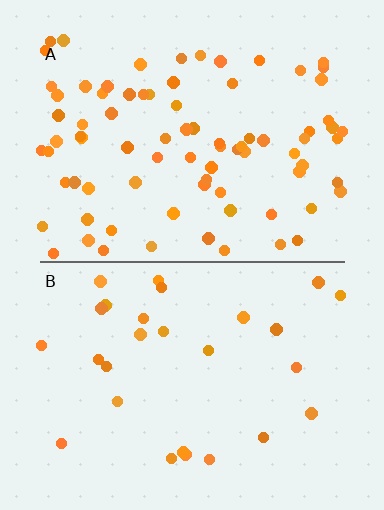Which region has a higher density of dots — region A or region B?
A (the top).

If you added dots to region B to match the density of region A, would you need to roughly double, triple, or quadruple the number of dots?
Approximately triple.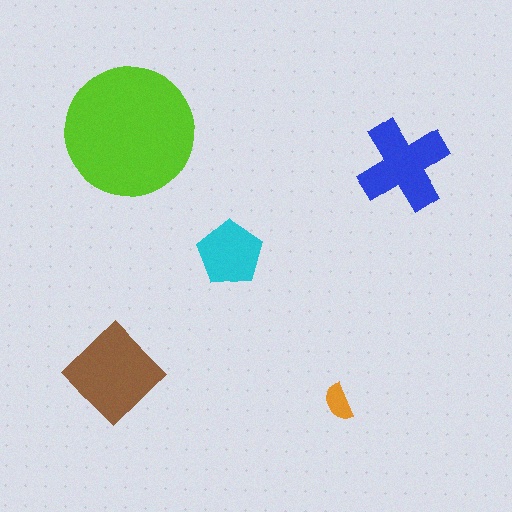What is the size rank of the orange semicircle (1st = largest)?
5th.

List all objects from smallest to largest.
The orange semicircle, the cyan pentagon, the blue cross, the brown diamond, the lime circle.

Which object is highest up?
The lime circle is topmost.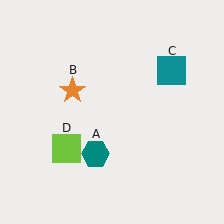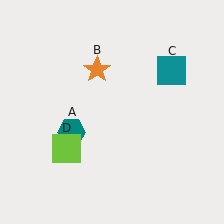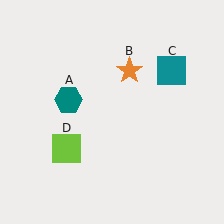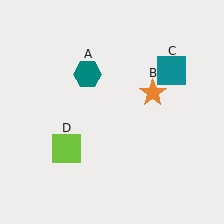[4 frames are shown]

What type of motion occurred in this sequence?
The teal hexagon (object A), orange star (object B) rotated clockwise around the center of the scene.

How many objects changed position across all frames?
2 objects changed position: teal hexagon (object A), orange star (object B).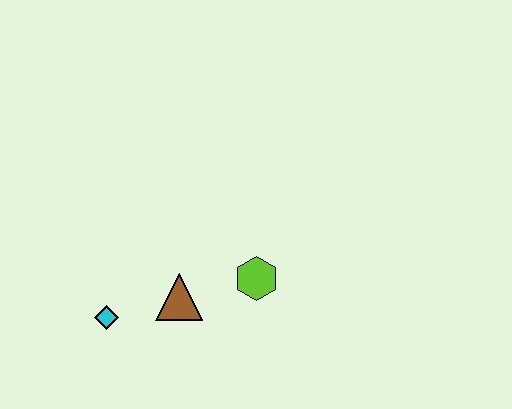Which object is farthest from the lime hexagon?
The cyan diamond is farthest from the lime hexagon.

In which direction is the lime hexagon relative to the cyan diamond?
The lime hexagon is to the right of the cyan diamond.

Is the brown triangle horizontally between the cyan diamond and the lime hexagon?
Yes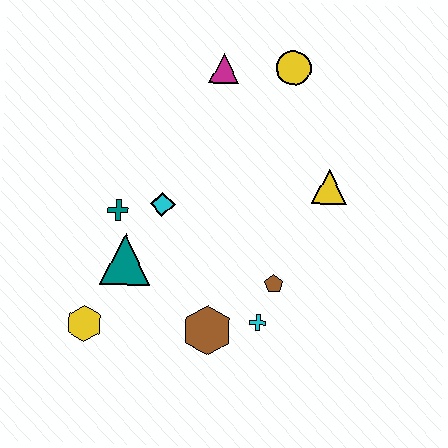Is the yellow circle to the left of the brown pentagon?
No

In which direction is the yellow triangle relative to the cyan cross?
The yellow triangle is above the cyan cross.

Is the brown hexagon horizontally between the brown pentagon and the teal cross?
Yes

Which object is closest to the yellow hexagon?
The teal triangle is closest to the yellow hexagon.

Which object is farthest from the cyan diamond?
The yellow circle is farthest from the cyan diamond.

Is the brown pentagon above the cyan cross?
Yes